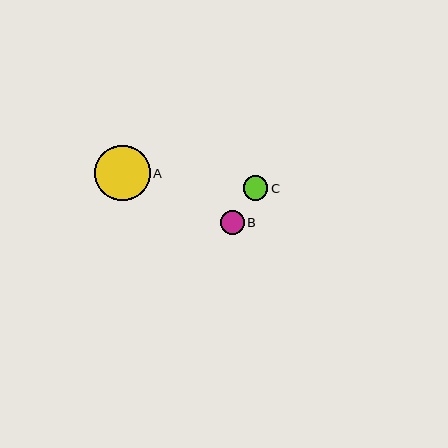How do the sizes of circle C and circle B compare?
Circle C and circle B are approximately the same size.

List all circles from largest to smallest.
From largest to smallest: A, C, B.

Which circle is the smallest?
Circle B is the smallest with a size of approximately 24 pixels.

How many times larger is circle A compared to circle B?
Circle A is approximately 2.3 times the size of circle B.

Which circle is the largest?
Circle A is the largest with a size of approximately 55 pixels.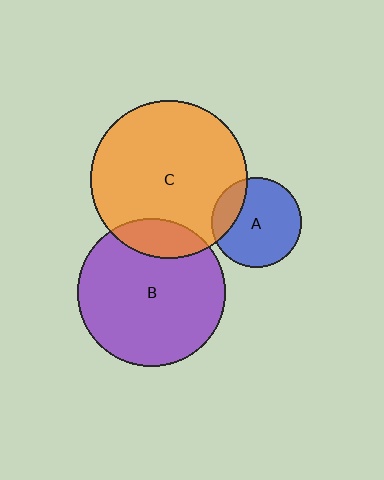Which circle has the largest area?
Circle C (orange).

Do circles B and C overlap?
Yes.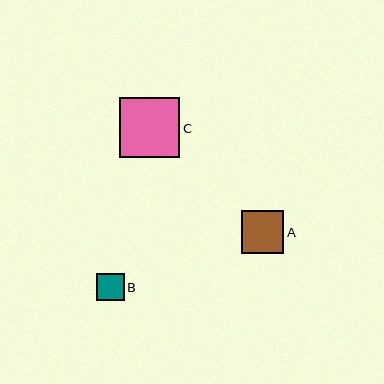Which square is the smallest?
Square B is the smallest with a size of approximately 27 pixels.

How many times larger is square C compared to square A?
Square C is approximately 1.4 times the size of square A.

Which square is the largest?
Square C is the largest with a size of approximately 60 pixels.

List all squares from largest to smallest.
From largest to smallest: C, A, B.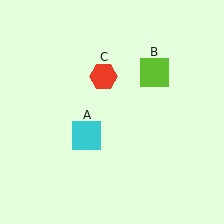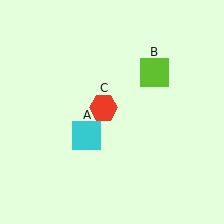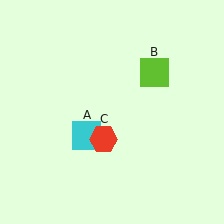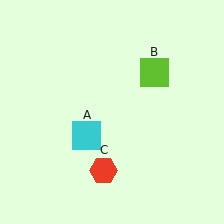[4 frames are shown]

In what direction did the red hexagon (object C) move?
The red hexagon (object C) moved down.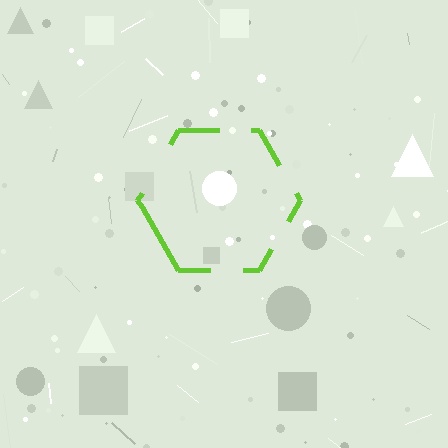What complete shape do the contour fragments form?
The contour fragments form a hexagon.